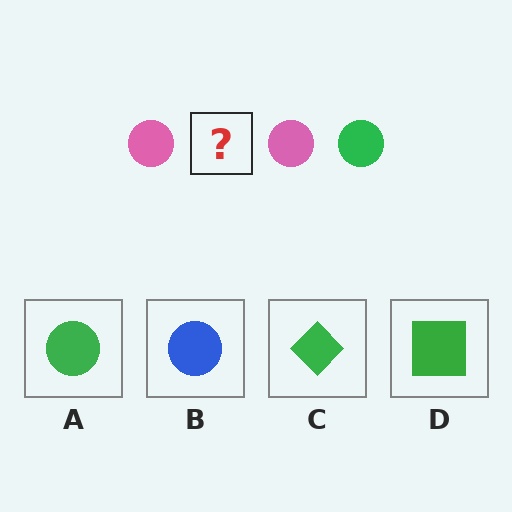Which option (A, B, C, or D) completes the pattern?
A.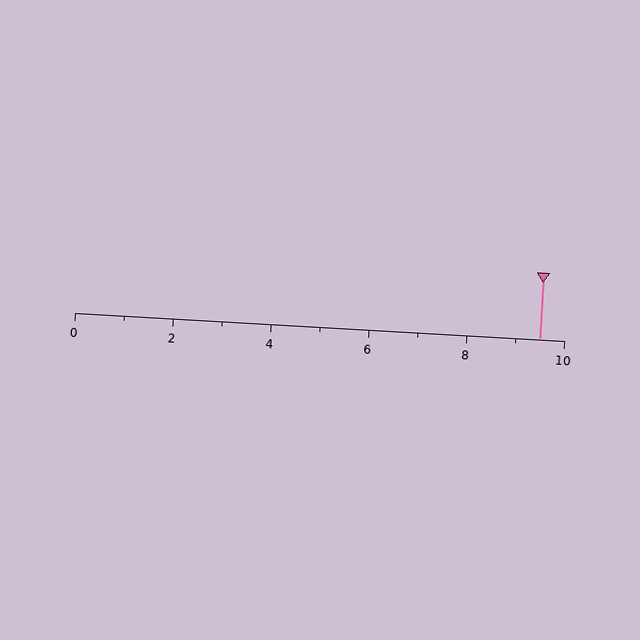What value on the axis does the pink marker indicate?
The marker indicates approximately 9.5.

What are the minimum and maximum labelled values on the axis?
The axis runs from 0 to 10.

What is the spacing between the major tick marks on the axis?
The major ticks are spaced 2 apart.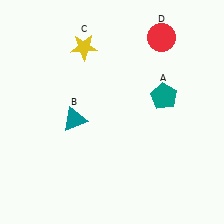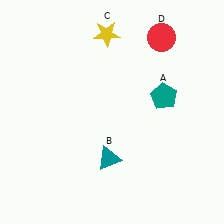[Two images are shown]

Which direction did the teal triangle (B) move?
The teal triangle (B) moved down.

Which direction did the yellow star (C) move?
The yellow star (C) moved right.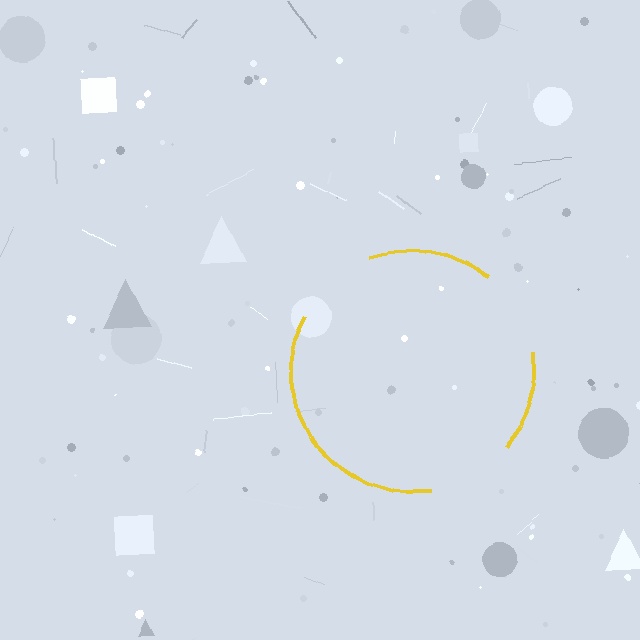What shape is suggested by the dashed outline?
The dashed outline suggests a circle.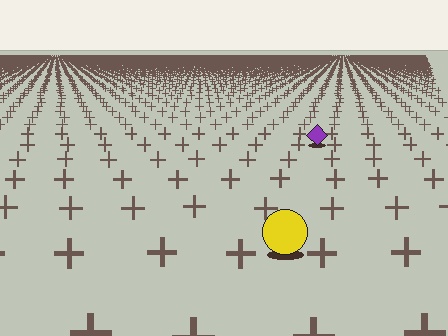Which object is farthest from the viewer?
The purple diamond is farthest from the viewer. It appears smaller and the ground texture around it is denser.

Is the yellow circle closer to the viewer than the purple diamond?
Yes. The yellow circle is closer — you can tell from the texture gradient: the ground texture is coarser near it.